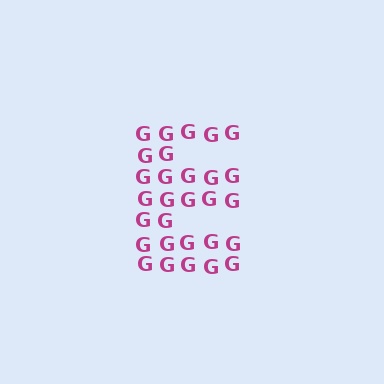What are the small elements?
The small elements are letter G's.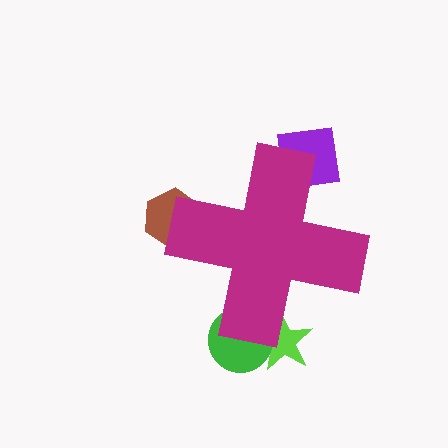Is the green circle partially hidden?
Yes, the green circle is partially hidden behind the magenta cross.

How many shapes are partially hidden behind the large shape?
4 shapes are partially hidden.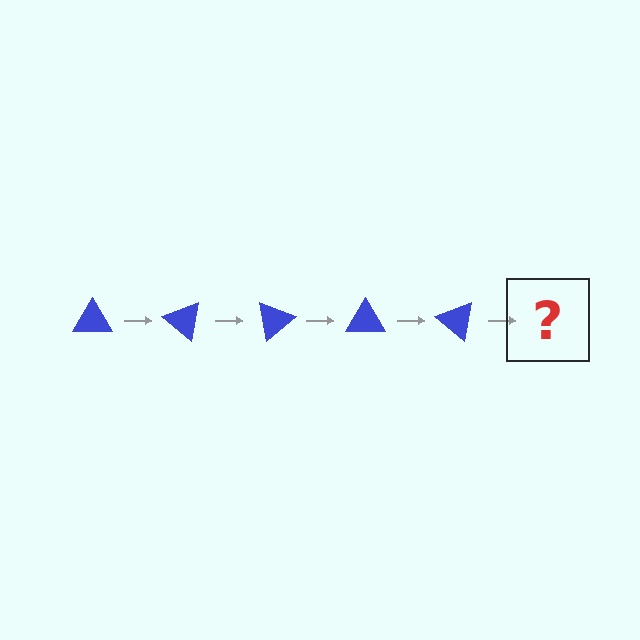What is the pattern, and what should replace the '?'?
The pattern is that the triangle rotates 40 degrees each step. The '?' should be a blue triangle rotated 200 degrees.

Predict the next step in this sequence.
The next step is a blue triangle rotated 200 degrees.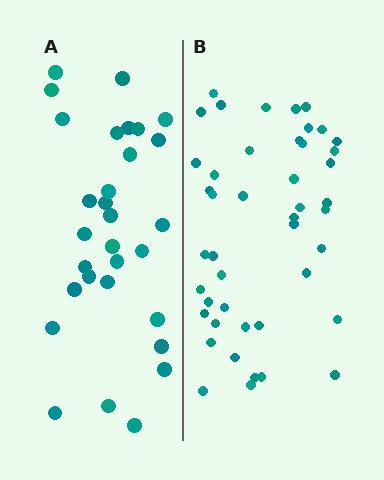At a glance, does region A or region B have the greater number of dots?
Region B (the right region) has more dots.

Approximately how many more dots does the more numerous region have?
Region B has approximately 15 more dots than region A.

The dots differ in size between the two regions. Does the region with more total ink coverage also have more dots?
No. Region A has more total ink coverage because its dots are larger, but region B actually contains more individual dots. Total area can be misleading — the number of items is what matters here.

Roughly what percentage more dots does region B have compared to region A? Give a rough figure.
About 50% more.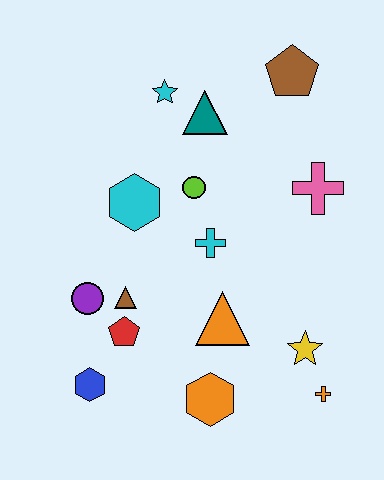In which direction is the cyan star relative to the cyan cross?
The cyan star is above the cyan cross.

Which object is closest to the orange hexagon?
The orange triangle is closest to the orange hexagon.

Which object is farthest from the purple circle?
The brown pentagon is farthest from the purple circle.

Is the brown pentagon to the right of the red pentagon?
Yes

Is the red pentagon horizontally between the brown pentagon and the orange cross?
No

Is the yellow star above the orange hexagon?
Yes